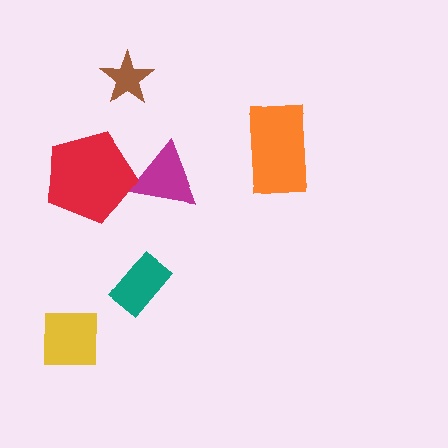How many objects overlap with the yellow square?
0 objects overlap with the yellow square.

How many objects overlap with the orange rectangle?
0 objects overlap with the orange rectangle.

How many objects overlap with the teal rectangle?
0 objects overlap with the teal rectangle.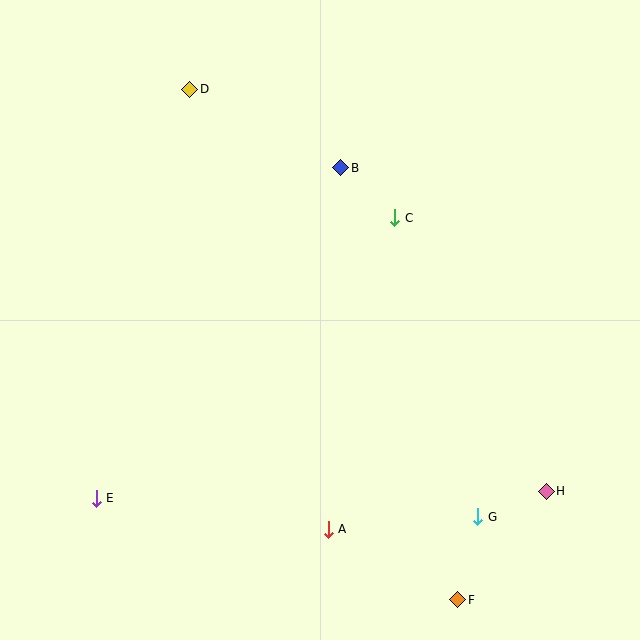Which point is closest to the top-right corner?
Point C is closest to the top-right corner.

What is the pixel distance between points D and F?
The distance between D and F is 576 pixels.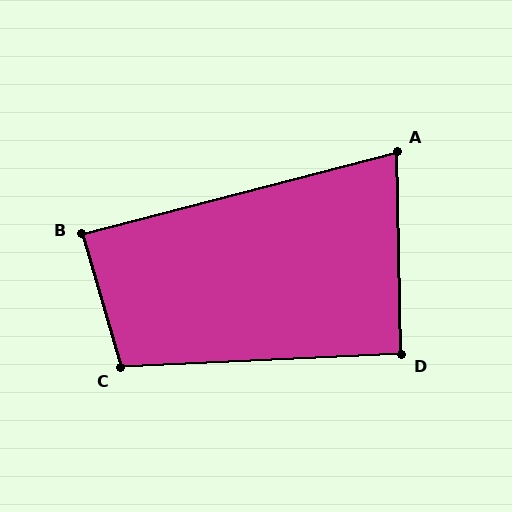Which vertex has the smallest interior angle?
A, at approximately 77 degrees.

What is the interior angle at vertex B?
Approximately 89 degrees (approximately right).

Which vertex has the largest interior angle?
C, at approximately 103 degrees.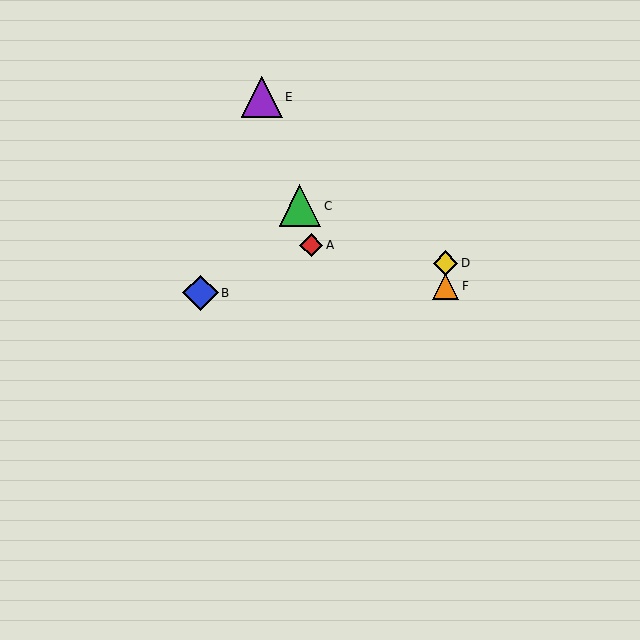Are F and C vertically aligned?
No, F is at x≈446 and C is at x≈300.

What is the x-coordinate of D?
Object D is at x≈446.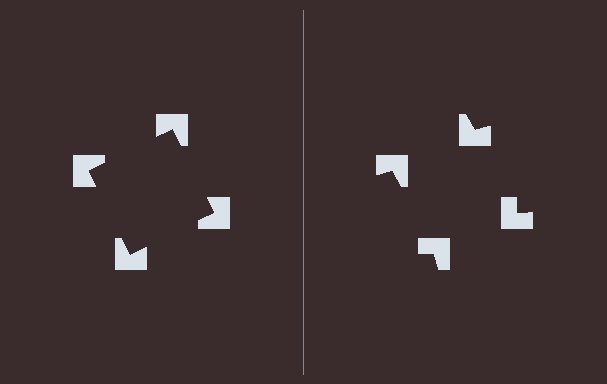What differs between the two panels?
The notched squares are positioned identically on both sides; only the wedge orientations differ. On the left they align to a square; on the right they are misaligned.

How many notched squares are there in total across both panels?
8 — 4 on each side.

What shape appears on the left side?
An illusory square.